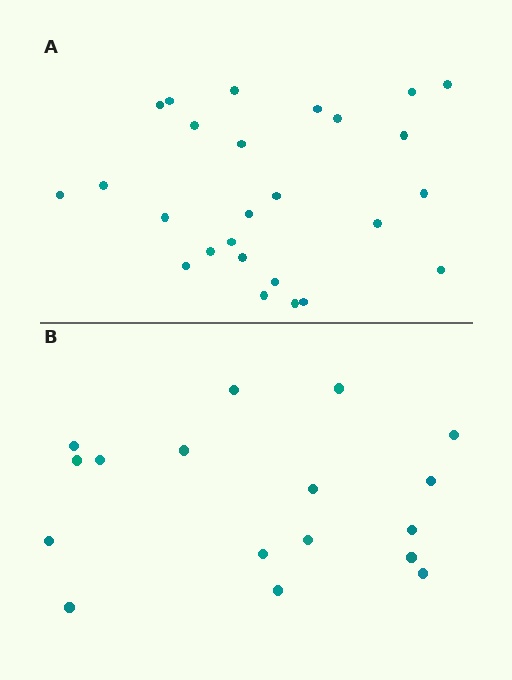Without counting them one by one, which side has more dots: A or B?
Region A (the top region) has more dots.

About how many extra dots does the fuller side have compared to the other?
Region A has roughly 8 or so more dots than region B.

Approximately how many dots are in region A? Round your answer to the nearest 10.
About 30 dots. (The exact count is 26, which rounds to 30.)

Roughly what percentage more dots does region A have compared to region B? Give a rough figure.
About 55% more.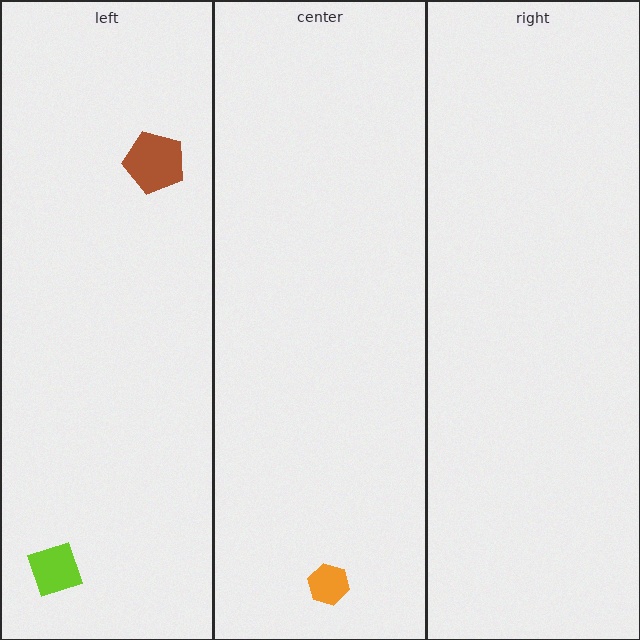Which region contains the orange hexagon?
The center region.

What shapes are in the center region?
The orange hexagon.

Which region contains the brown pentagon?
The left region.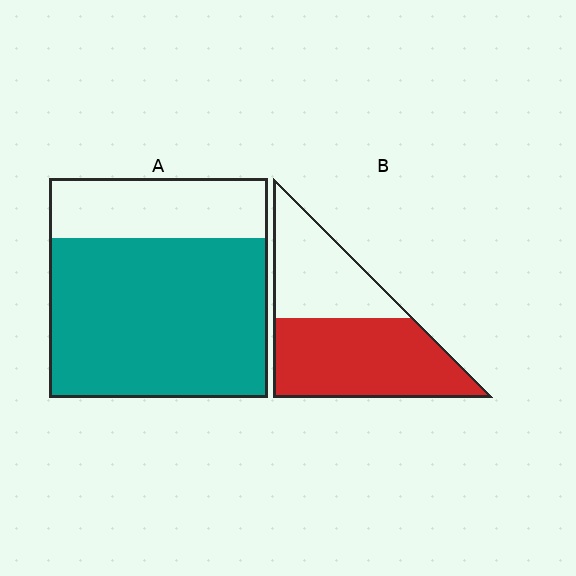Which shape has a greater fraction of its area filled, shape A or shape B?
Shape A.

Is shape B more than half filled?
Yes.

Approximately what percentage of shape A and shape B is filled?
A is approximately 75% and B is approximately 60%.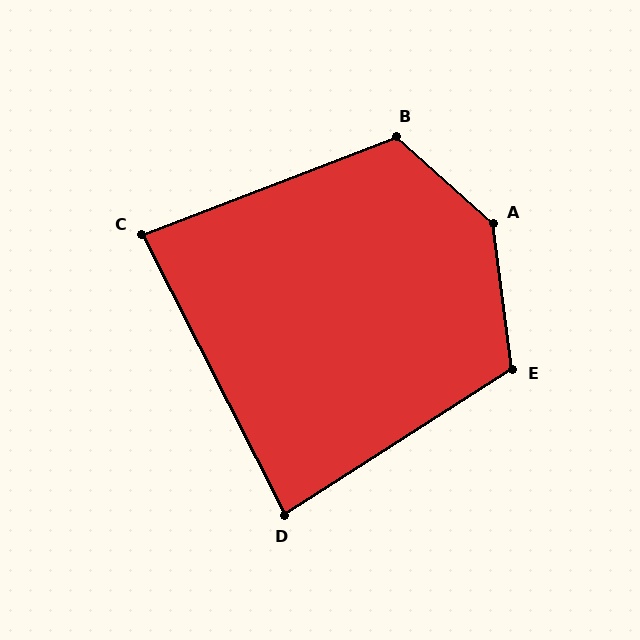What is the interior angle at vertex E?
Approximately 115 degrees (obtuse).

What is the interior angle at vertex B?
Approximately 117 degrees (obtuse).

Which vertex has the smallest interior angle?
C, at approximately 84 degrees.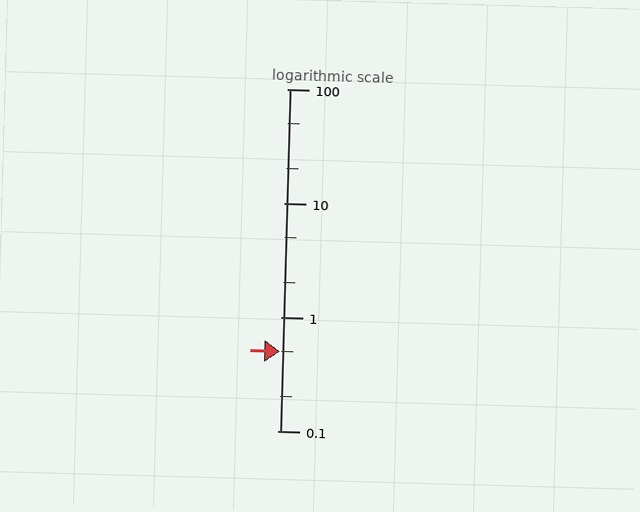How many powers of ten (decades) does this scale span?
The scale spans 3 decades, from 0.1 to 100.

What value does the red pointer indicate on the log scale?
The pointer indicates approximately 0.5.